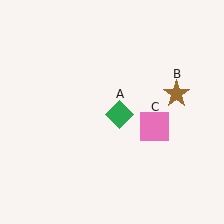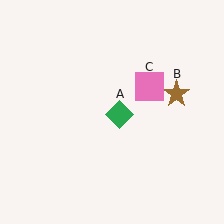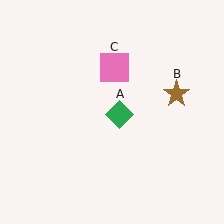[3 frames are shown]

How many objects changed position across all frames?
1 object changed position: pink square (object C).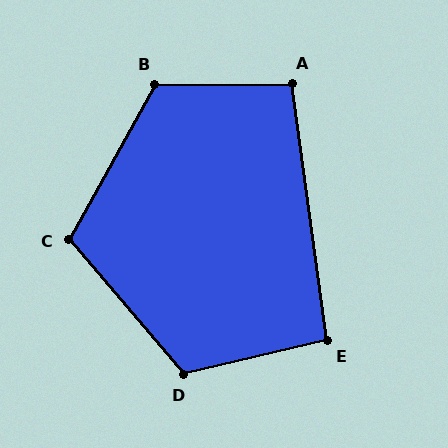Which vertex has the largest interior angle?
B, at approximately 119 degrees.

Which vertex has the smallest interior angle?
E, at approximately 96 degrees.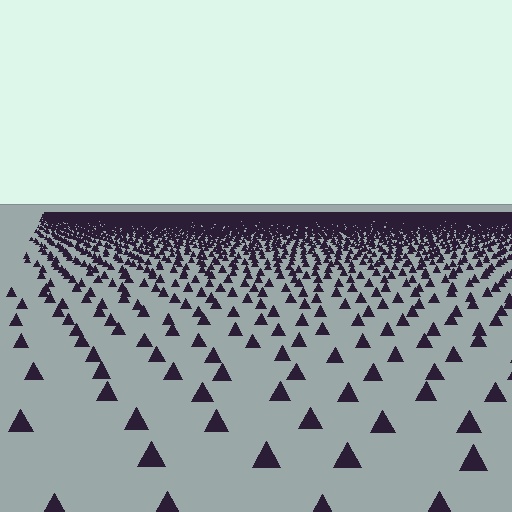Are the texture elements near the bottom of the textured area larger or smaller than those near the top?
Larger. Near the bottom, elements are closer to the viewer and appear at a bigger on-screen size.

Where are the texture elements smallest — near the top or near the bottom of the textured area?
Near the top.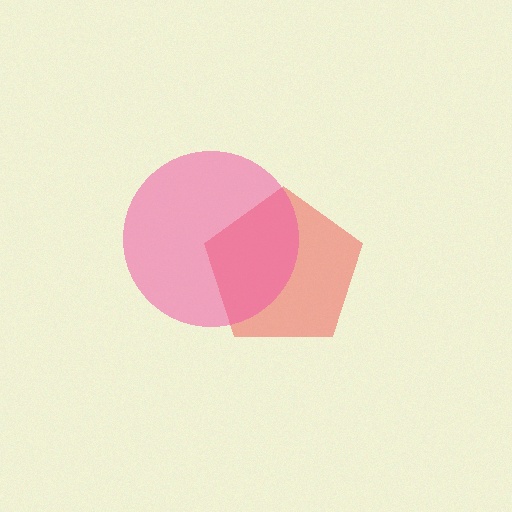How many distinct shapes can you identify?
There are 2 distinct shapes: a red pentagon, a pink circle.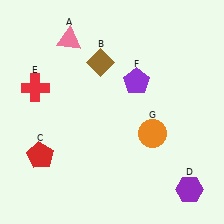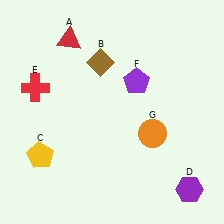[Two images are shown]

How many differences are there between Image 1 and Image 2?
There are 2 differences between the two images.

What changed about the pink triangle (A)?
In Image 1, A is pink. In Image 2, it changed to red.